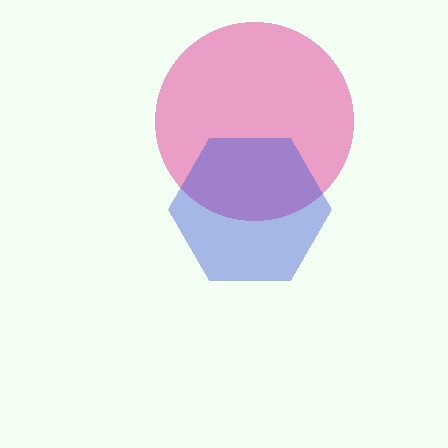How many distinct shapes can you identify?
There are 2 distinct shapes: a pink circle, a blue hexagon.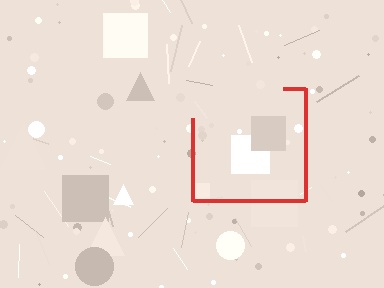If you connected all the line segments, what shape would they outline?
They would outline a square.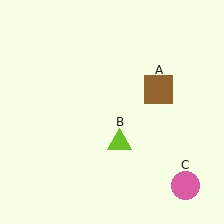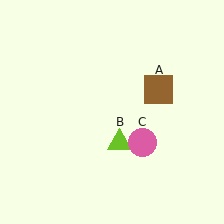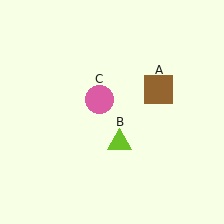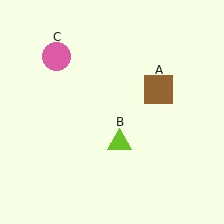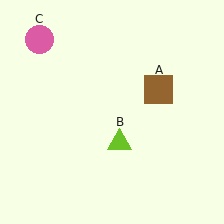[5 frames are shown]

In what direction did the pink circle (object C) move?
The pink circle (object C) moved up and to the left.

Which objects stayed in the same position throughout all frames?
Brown square (object A) and lime triangle (object B) remained stationary.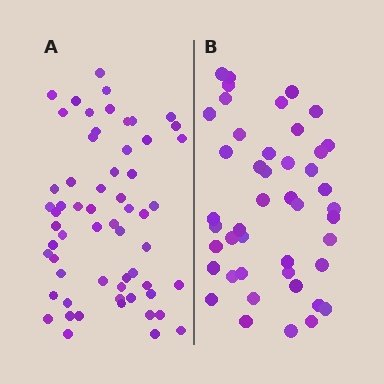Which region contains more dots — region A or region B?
Region A (the left region) has more dots.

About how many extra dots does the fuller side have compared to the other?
Region A has approximately 15 more dots than region B.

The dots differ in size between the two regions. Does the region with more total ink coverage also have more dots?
No. Region B has more total ink coverage because its dots are larger, but region A actually contains more individual dots. Total area can be misleading — the number of items is what matters here.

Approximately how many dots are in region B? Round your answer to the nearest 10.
About 40 dots. (The exact count is 45, which rounds to 40.)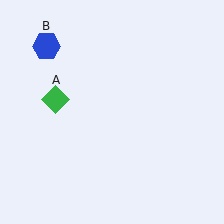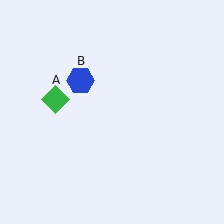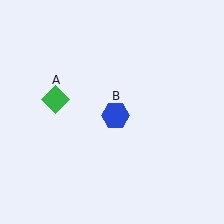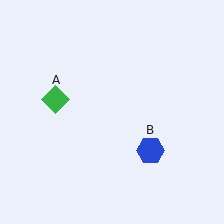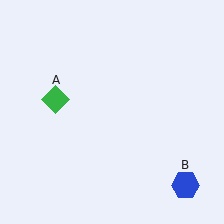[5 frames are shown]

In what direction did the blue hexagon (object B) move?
The blue hexagon (object B) moved down and to the right.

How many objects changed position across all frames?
1 object changed position: blue hexagon (object B).